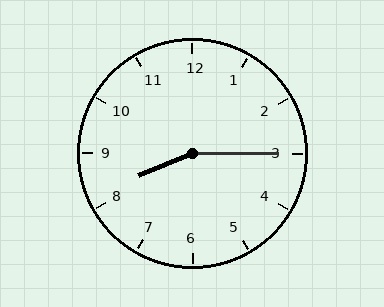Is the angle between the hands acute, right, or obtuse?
It is obtuse.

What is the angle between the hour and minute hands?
Approximately 158 degrees.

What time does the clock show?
8:15.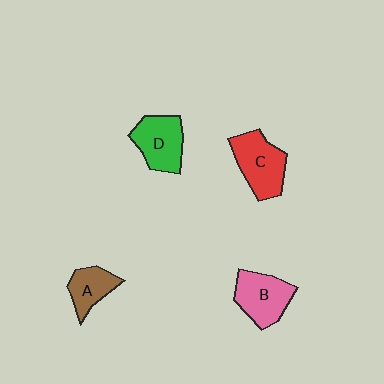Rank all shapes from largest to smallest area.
From largest to smallest: C (red), B (pink), D (green), A (brown).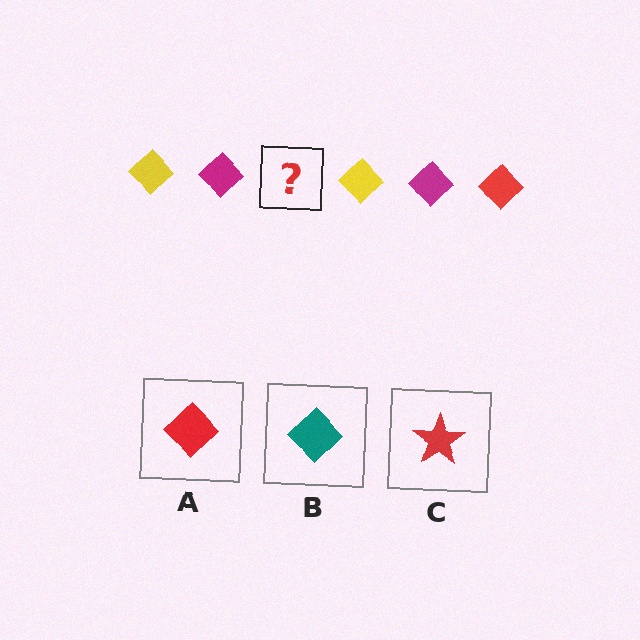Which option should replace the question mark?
Option A.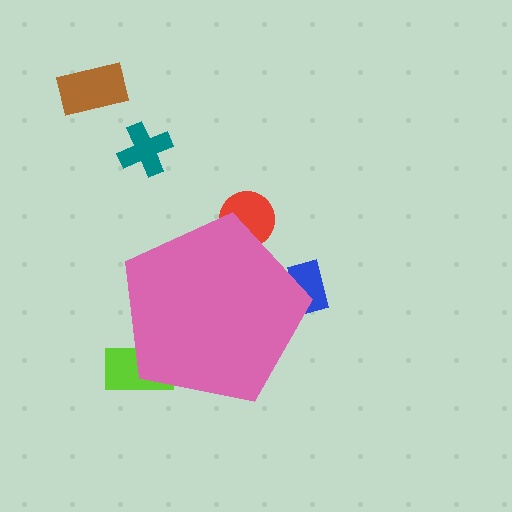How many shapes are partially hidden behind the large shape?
3 shapes are partially hidden.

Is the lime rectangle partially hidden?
Yes, the lime rectangle is partially hidden behind the pink pentagon.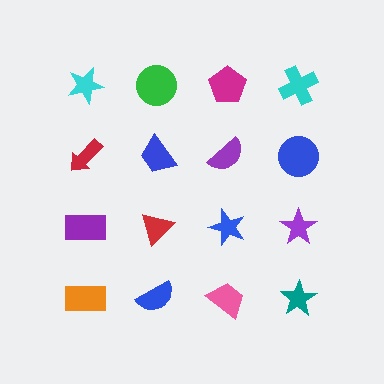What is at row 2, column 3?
A purple semicircle.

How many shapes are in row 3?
4 shapes.